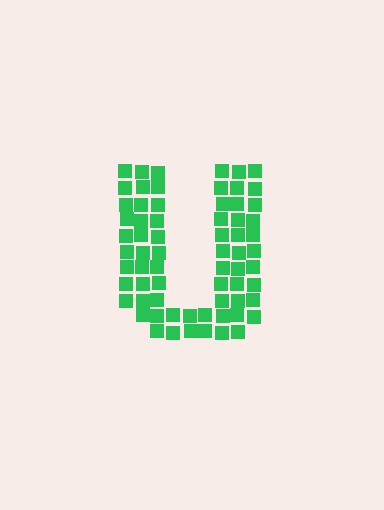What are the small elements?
The small elements are squares.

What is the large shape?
The large shape is the letter U.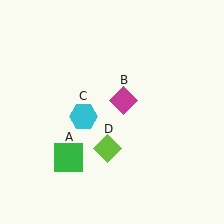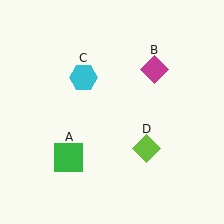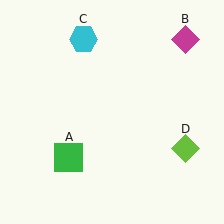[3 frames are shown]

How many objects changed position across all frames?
3 objects changed position: magenta diamond (object B), cyan hexagon (object C), lime diamond (object D).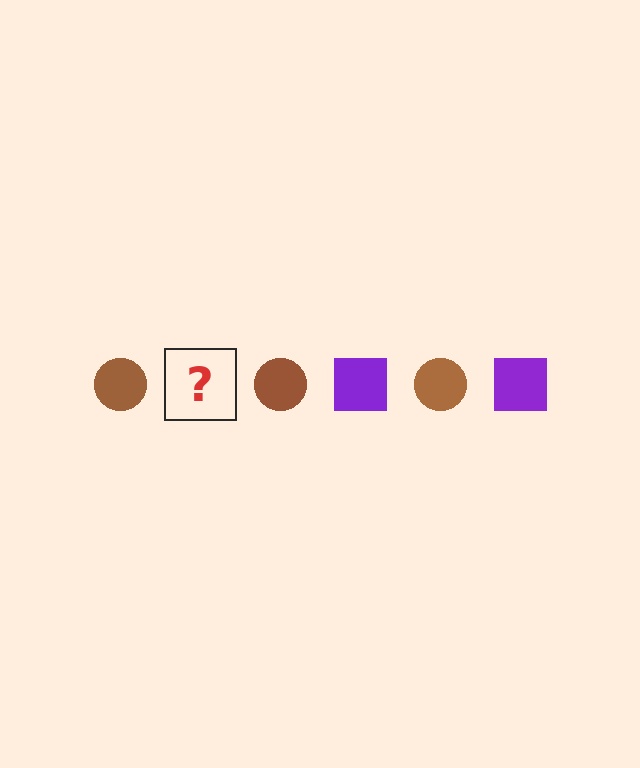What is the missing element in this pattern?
The missing element is a purple square.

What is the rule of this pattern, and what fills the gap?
The rule is that the pattern alternates between brown circle and purple square. The gap should be filled with a purple square.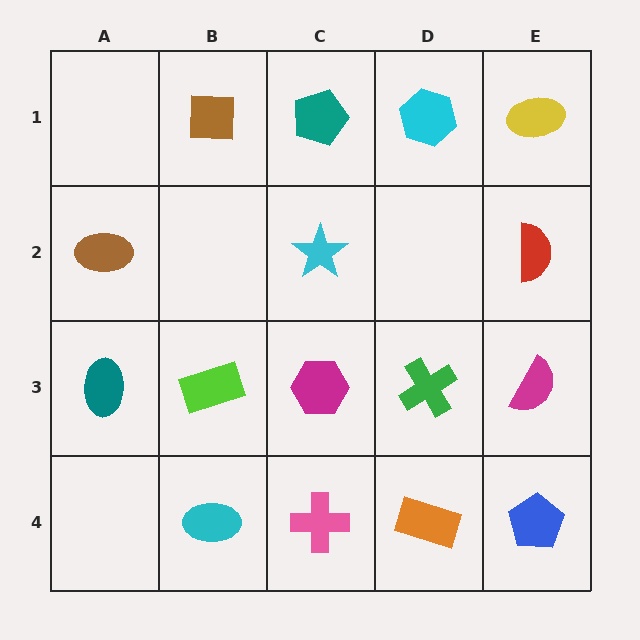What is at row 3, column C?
A magenta hexagon.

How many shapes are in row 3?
5 shapes.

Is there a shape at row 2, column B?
No, that cell is empty.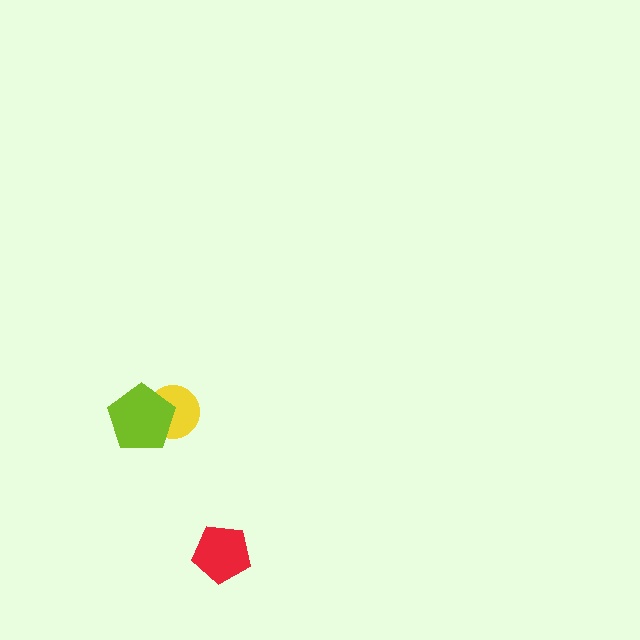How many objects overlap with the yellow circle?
1 object overlaps with the yellow circle.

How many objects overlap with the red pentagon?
0 objects overlap with the red pentagon.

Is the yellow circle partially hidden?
Yes, it is partially covered by another shape.